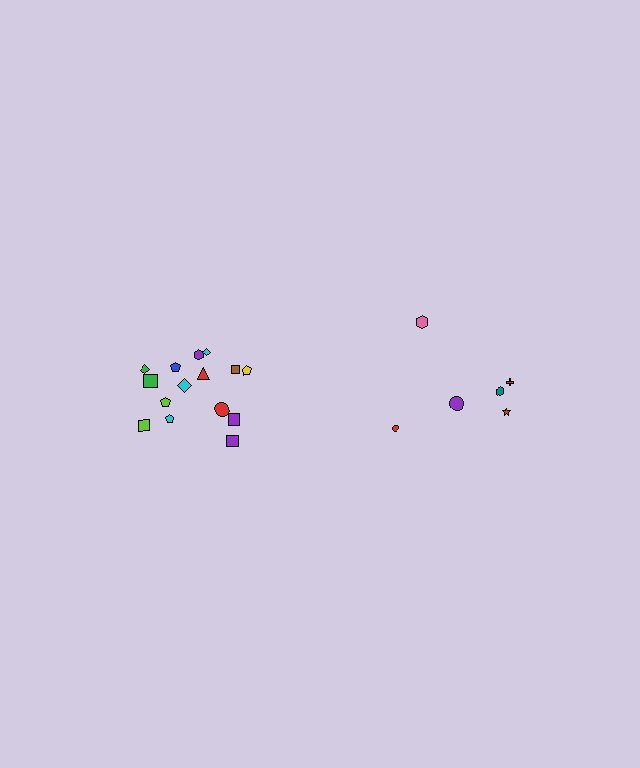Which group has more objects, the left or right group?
The left group.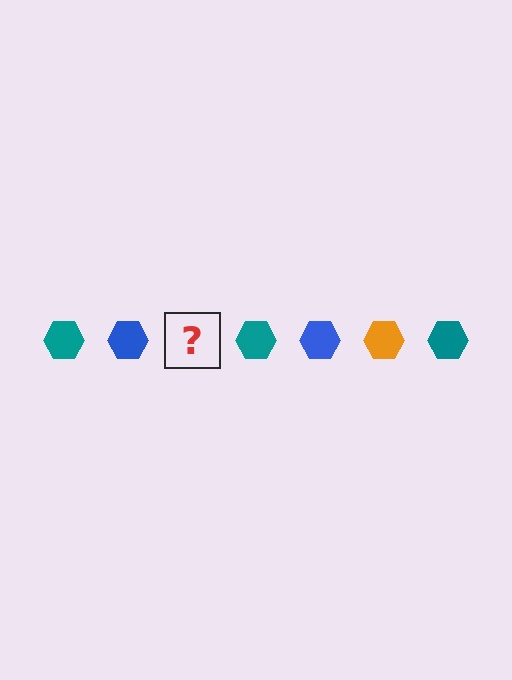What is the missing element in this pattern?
The missing element is an orange hexagon.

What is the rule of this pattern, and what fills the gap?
The rule is that the pattern cycles through teal, blue, orange hexagons. The gap should be filled with an orange hexagon.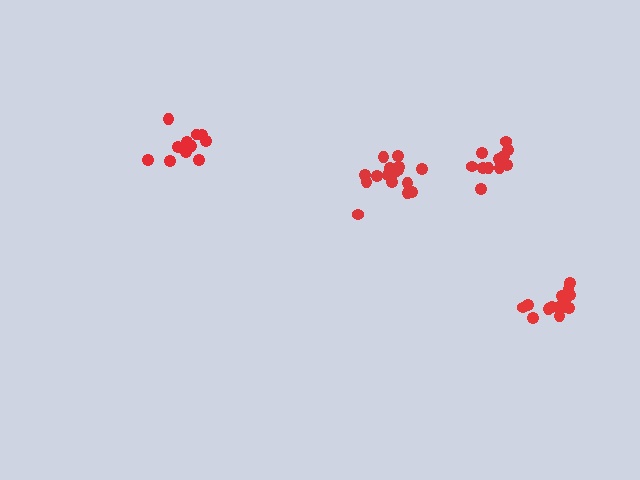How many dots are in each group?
Group 1: 14 dots, Group 2: 11 dots, Group 3: 16 dots, Group 4: 11 dots (52 total).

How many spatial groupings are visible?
There are 4 spatial groupings.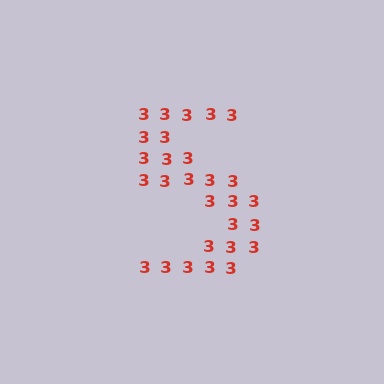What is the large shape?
The large shape is the digit 5.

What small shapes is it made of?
It is made of small digit 3's.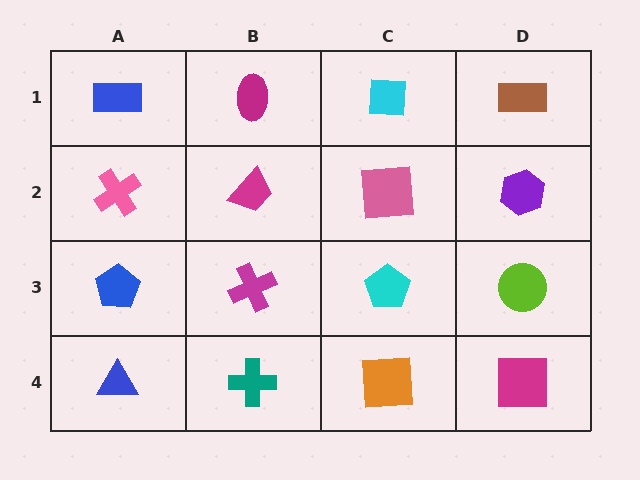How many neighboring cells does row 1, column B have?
3.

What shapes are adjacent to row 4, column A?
A blue pentagon (row 3, column A), a teal cross (row 4, column B).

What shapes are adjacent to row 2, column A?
A blue rectangle (row 1, column A), a blue pentagon (row 3, column A), a magenta trapezoid (row 2, column B).